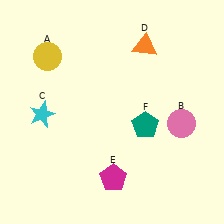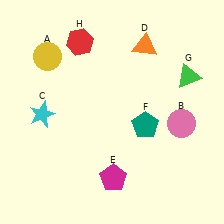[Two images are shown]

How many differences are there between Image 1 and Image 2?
There are 2 differences between the two images.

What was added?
A green triangle (G), a red hexagon (H) were added in Image 2.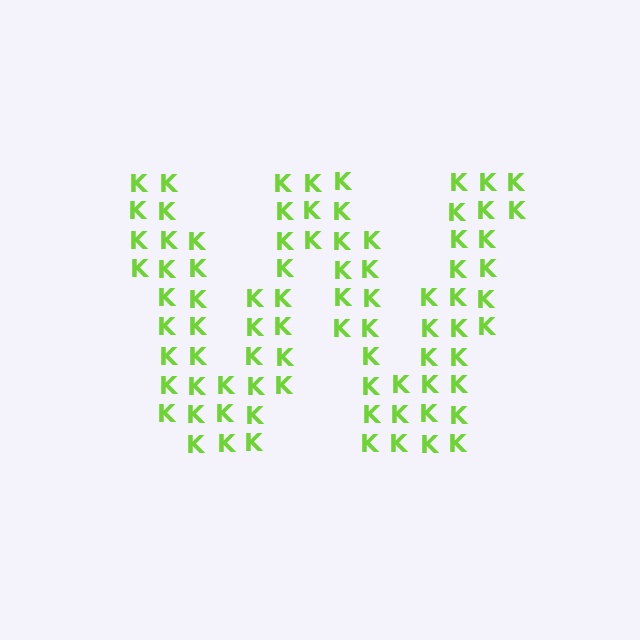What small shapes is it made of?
It is made of small letter K's.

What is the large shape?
The large shape is the letter W.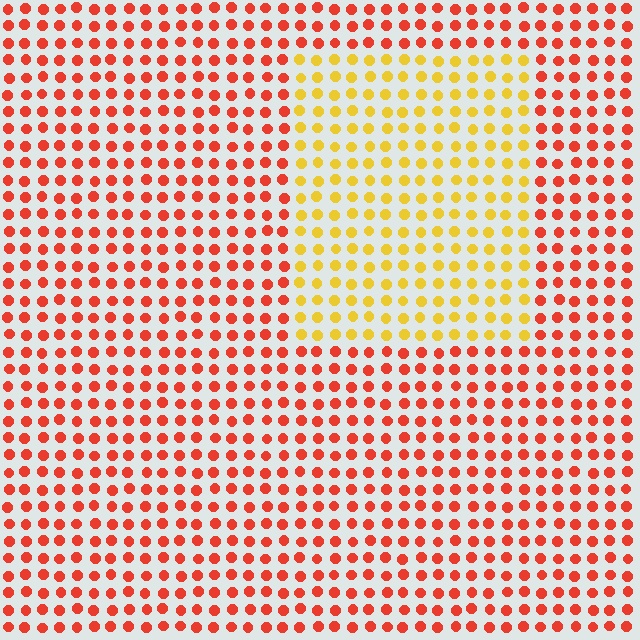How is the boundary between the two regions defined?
The boundary is defined purely by a slight shift in hue (about 46 degrees). Spacing, size, and orientation are identical on both sides.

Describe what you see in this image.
The image is filled with small red elements in a uniform arrangement. A rectangle-shaped region is visible where the elements are tinted to a slightly different hue, forming a subtle color boundary.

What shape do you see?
I see a rectangle.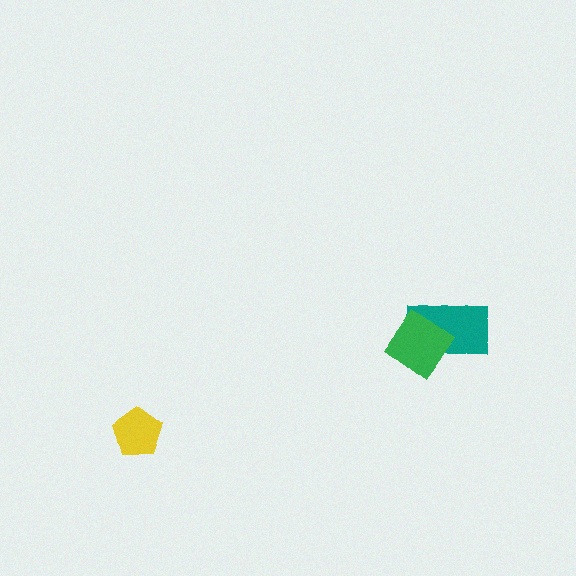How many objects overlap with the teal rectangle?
1 object overlaps with the teal rectangle.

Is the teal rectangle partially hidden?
Yes, it is partially covered by another shape.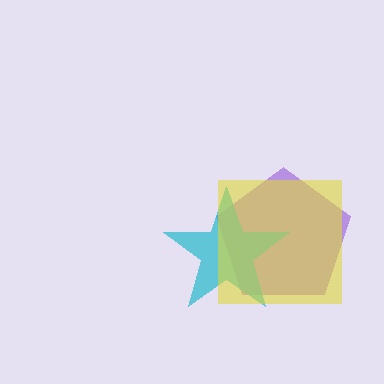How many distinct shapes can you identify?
There are 3 distinct shapes: a purple pentagon, a cyan star, a yellow square.